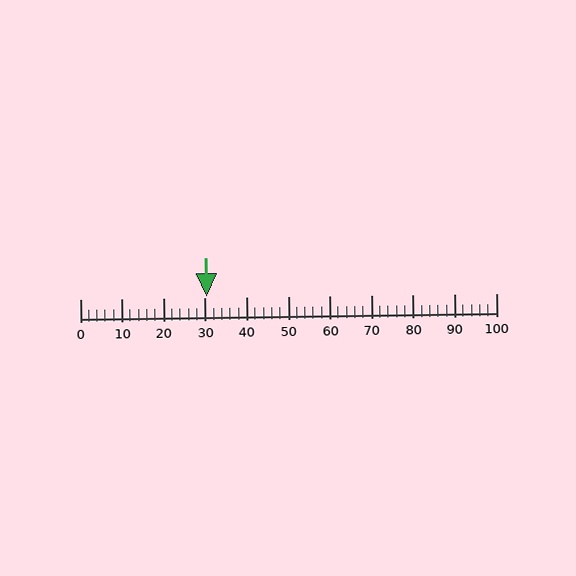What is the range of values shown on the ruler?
The ruler shows values from 0 to 100.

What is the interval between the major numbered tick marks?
The major tick marks are spaced 10 units apart.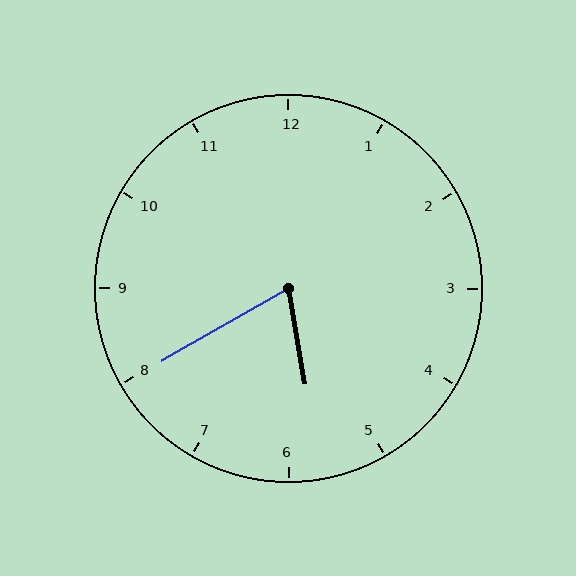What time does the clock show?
5:40.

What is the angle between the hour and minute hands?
Approximately 70 degrees.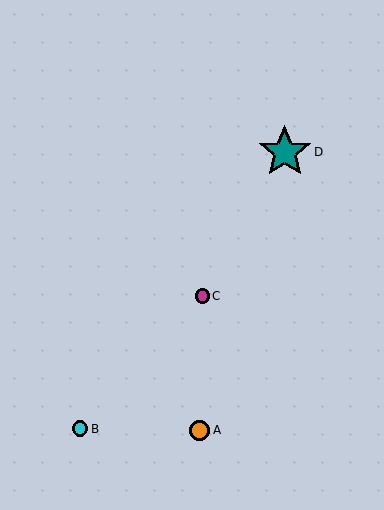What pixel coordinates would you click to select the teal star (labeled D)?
Click at (285, 152) to select the teal star D.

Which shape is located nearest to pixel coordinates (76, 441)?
The cyan circle (labeled B) at (80, 429) is nearest to that location.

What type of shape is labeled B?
Shape B is a cyan circle.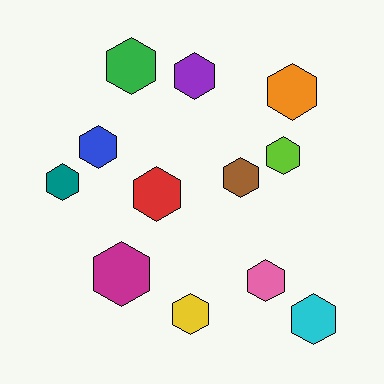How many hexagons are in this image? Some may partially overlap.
There are 12 hexagons.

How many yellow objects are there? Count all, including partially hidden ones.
There is 1 yellow object.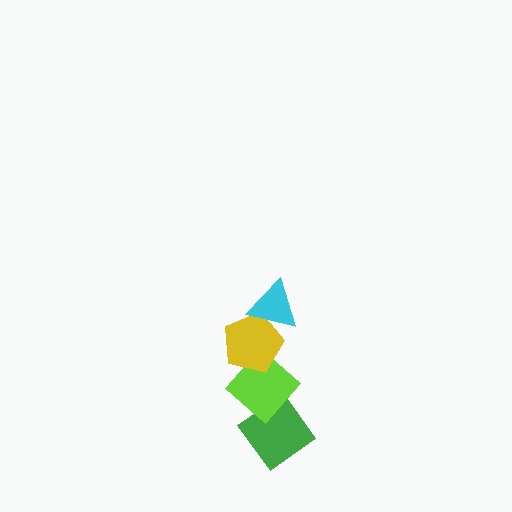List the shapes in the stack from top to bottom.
From top to bottom: the cyan triangle, the yellow pentagon, the lime diamond, the green diamond.